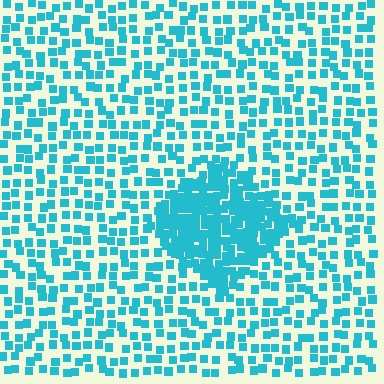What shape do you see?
I see a diamond.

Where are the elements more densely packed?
The elements are more densely packed inside the diamond boundary.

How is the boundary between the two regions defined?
The boundary is defined by a change in element density (approximately 2.5x ratio). All elements are the same color, size, and shape.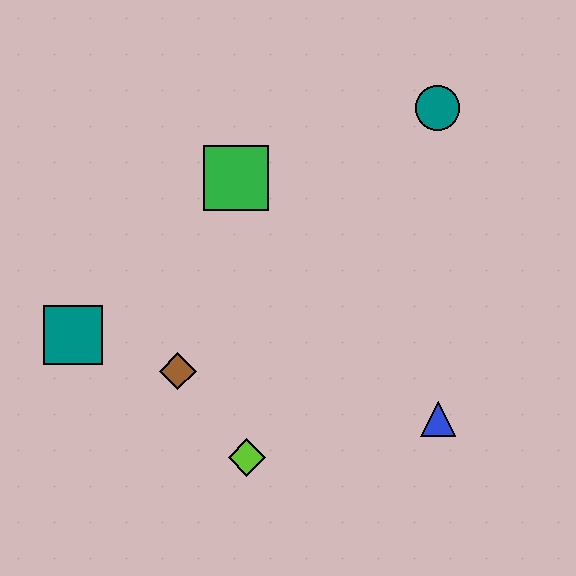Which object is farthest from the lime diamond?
The teal circle is farthest from the lime diamond.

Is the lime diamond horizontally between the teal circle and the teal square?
Yes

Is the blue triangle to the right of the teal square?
Yes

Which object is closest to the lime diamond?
The brown diamond is closest to the lime diamond.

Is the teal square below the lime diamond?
No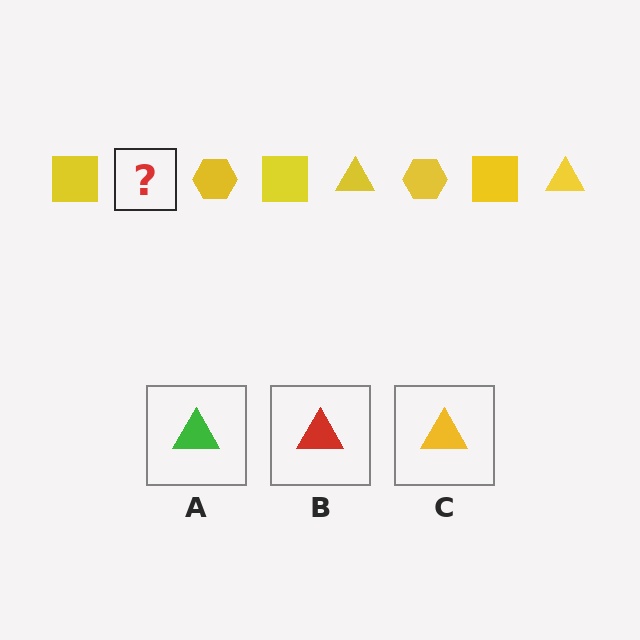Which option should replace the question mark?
Option C.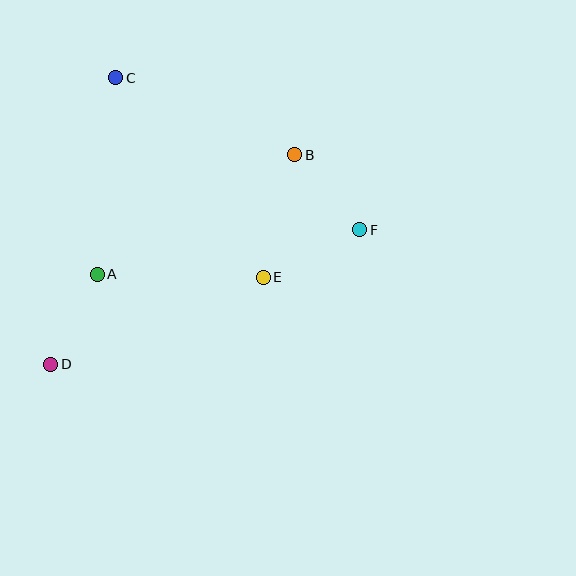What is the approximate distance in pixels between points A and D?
The distance between A and D is approximately 102 pixels.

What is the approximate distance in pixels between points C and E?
The distance between C and E is approximately 248 pixels.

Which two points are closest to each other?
Points B and F are closest to each other.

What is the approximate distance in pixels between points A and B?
The distance between A and B is approximately 231 pixels.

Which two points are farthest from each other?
Points D and F are farthest from each other.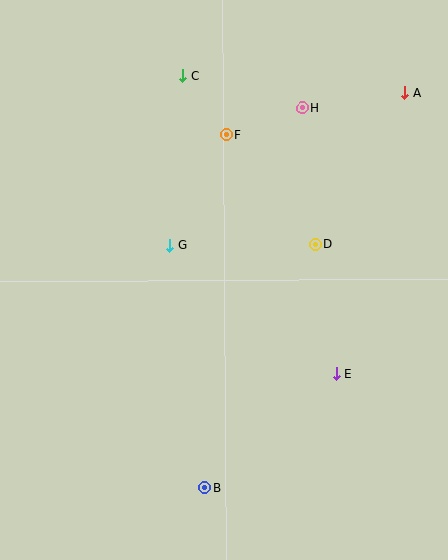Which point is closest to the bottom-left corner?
Point B is closest to the bottom-left corner.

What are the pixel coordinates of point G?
Point G is at (170, 246).